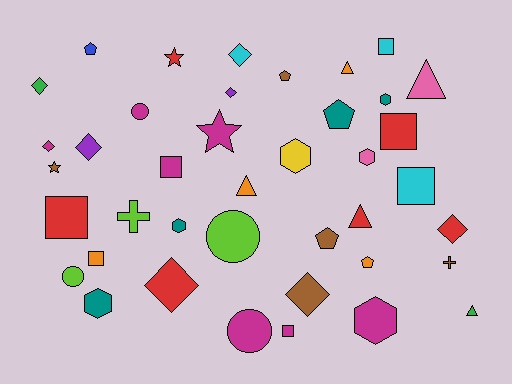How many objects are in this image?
There are 40 objects.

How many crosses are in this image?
There are 2 crosses.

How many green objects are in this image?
There are 2 green objects.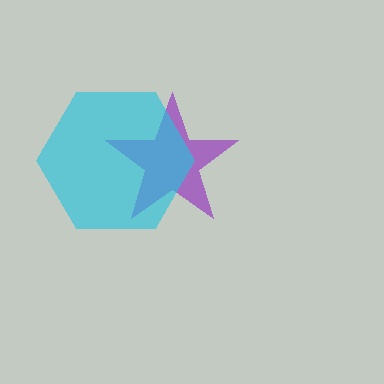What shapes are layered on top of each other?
The layered shapes are: a purple star, a cyan hexagon.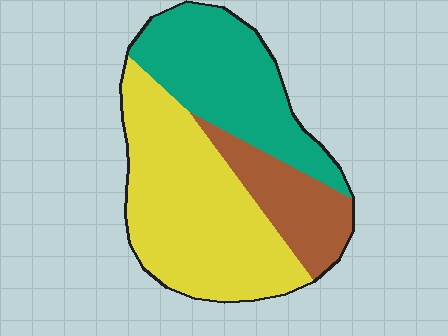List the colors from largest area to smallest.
From largest to smallest: yellow, teal, brown.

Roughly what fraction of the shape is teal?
Teal covers 34% of the shape.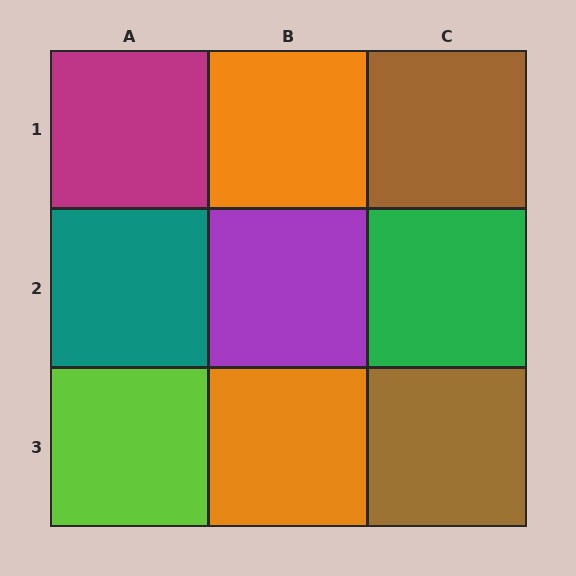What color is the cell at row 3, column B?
Orange.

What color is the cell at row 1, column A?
Magenta.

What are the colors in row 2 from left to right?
Teal, purple, green.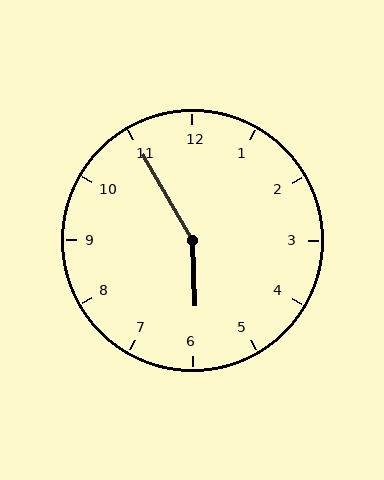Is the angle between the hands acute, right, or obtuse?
It is obtuse.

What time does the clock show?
5:55.